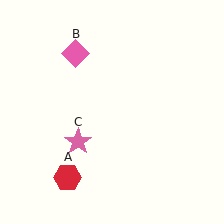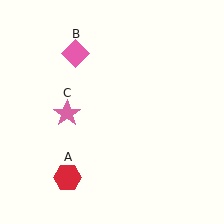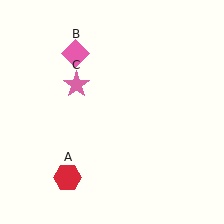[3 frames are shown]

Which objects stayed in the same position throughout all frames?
Red hexagon (object A) and pink diamond (object B) remained stationary.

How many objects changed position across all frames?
1 object changed position: pink star (object C).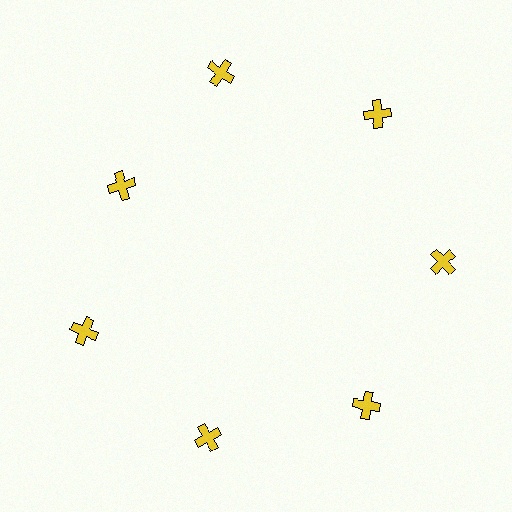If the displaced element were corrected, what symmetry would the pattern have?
It would have 7-fold rotational symmetry — the pattern would map onto itself every 51 degrees.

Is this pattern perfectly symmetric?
No. The 7 yellow crosses are arranged in a ring, but one element near the 10 o'clock position is pulled inward toward the center, breaking the 7-fold rotational symmetry.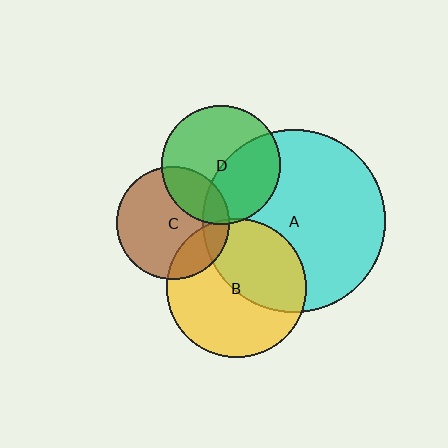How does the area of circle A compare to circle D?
Approximately 2.4 times.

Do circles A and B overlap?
Yes.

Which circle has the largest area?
Circle A (cyan).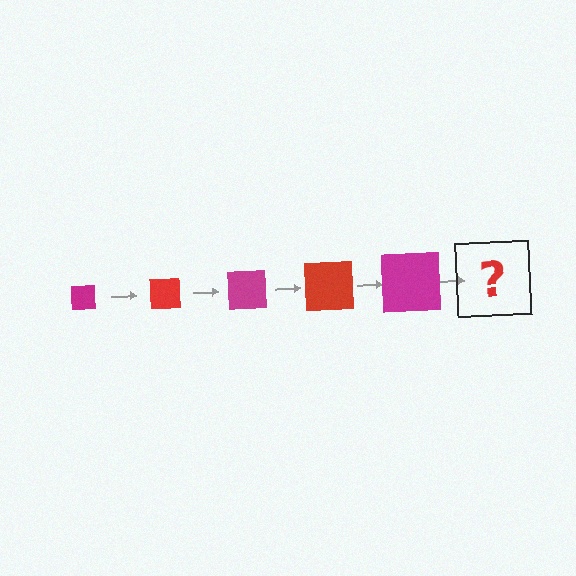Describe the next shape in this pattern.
It should be a red square, larger than the previous one.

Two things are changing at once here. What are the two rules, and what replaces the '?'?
The two rules are that the square grows larger each step and the color cycles through magenta and red. The '?' should be a red square, larger than the previous one.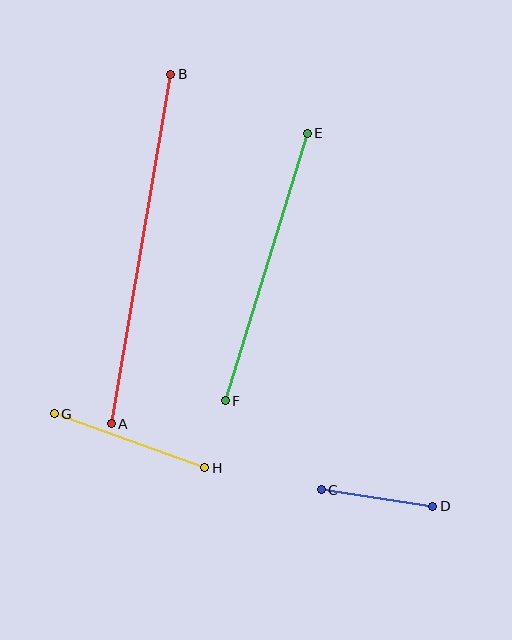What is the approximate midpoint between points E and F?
The midpoint is at approximately (266, 267) pixels.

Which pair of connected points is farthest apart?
Points A and B are farthest apart.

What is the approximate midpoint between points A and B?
The midpoint is at approximately (141, 249) pixels.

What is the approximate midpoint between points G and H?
The midpoint is at approximately (130, 441) pixels.